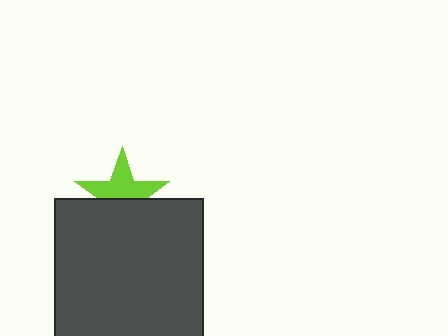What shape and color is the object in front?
The object in front is a dark gray rectangle.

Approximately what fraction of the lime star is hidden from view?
Roughly 45% of the lime star is hidden behind the dark gray rectangle.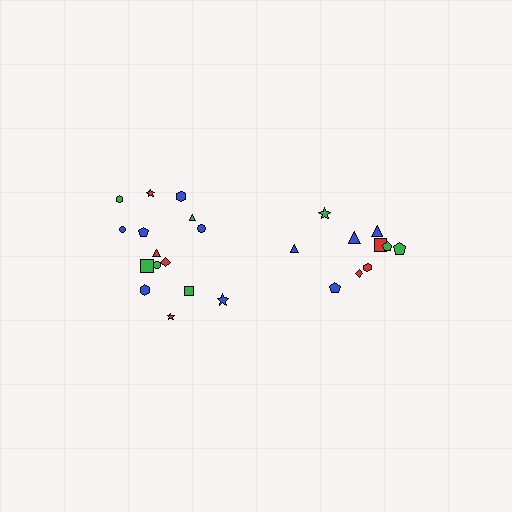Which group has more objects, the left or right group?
The left group.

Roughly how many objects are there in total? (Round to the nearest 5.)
Roughly 25 objects in total.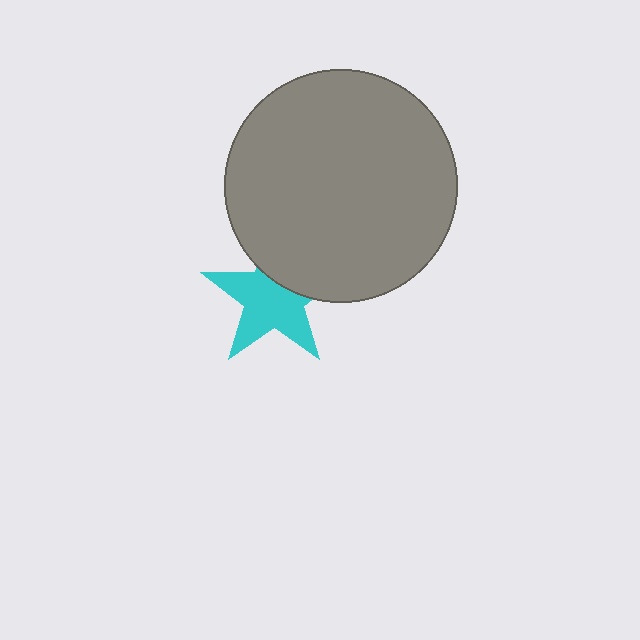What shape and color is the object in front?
The object in front is a gray circle.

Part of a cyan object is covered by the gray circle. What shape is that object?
It is a star.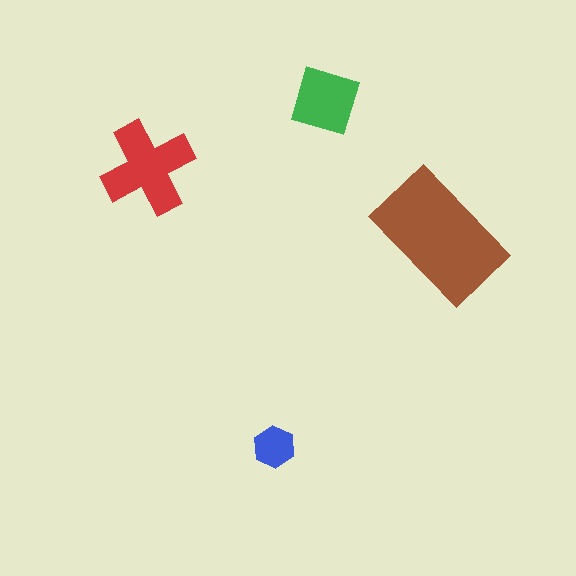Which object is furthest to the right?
The brown rectangle is rightmost.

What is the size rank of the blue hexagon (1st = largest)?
4th.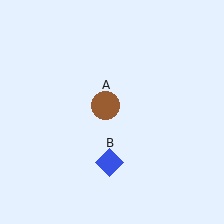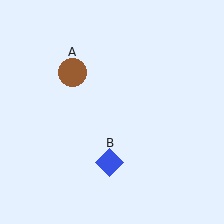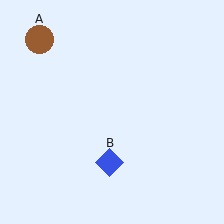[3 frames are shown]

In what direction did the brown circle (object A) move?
The brown circle (object A) moved up and to the left.